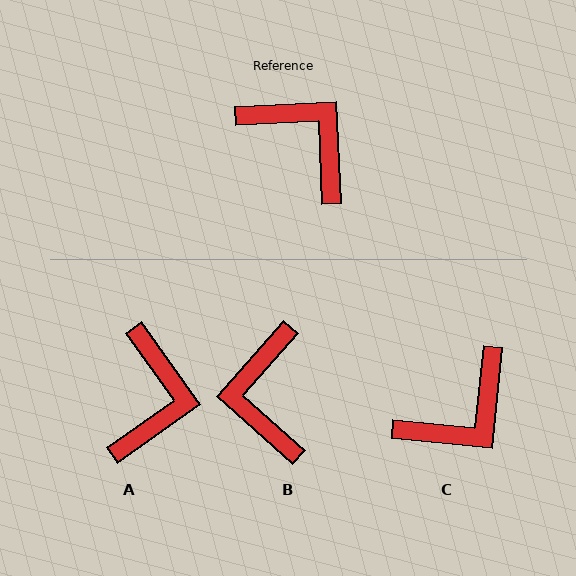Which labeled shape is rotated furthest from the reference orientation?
B, about 136 degrees away.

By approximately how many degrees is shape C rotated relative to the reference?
Approximately 98 degrees clockwise.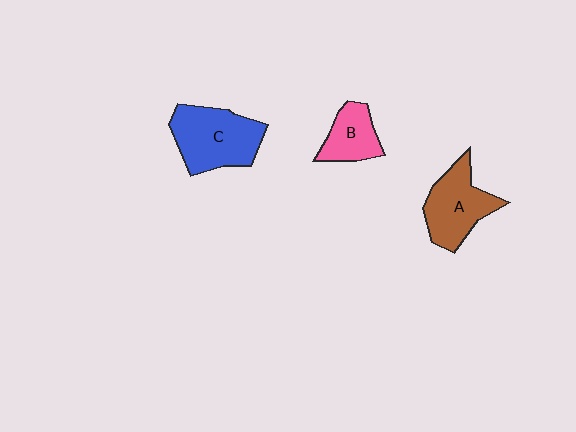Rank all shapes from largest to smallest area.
From largest to smallest: C (blue), A (brown), B (pink).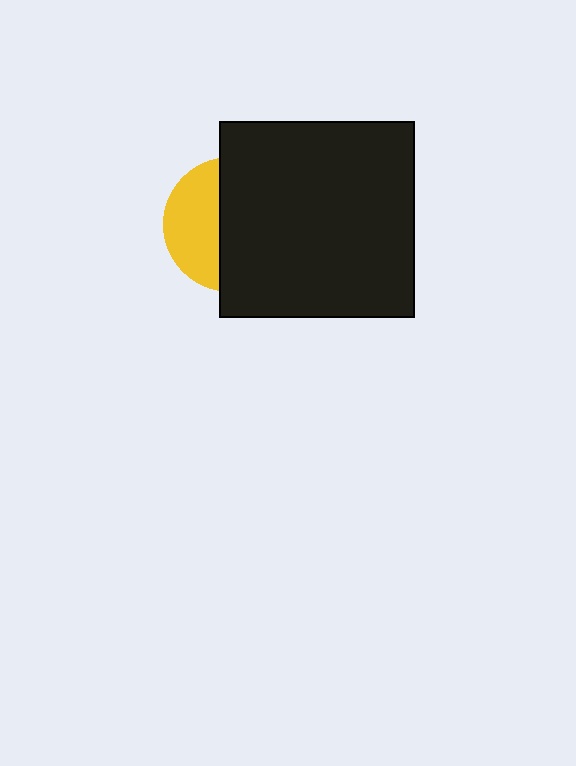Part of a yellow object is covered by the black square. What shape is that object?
It is a circle.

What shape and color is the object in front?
The object in front is a black square.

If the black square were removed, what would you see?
You would see the complete yellow circle.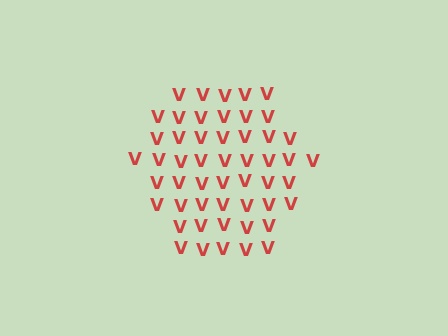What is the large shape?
The large shape is a hexagon.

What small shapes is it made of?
It is made of small letter V's.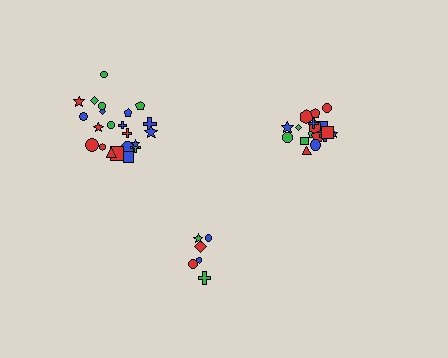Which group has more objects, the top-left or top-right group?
The top-left group.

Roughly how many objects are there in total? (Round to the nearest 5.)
Roughly 45 objects in total.